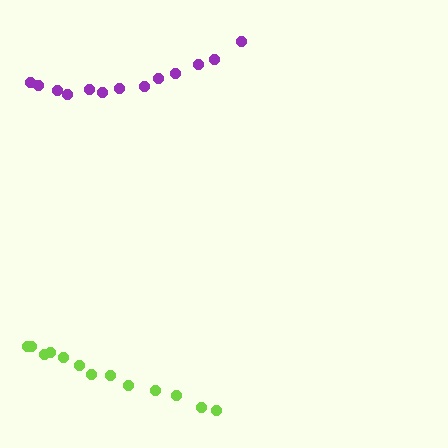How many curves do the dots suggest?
There are 2 distinct paths.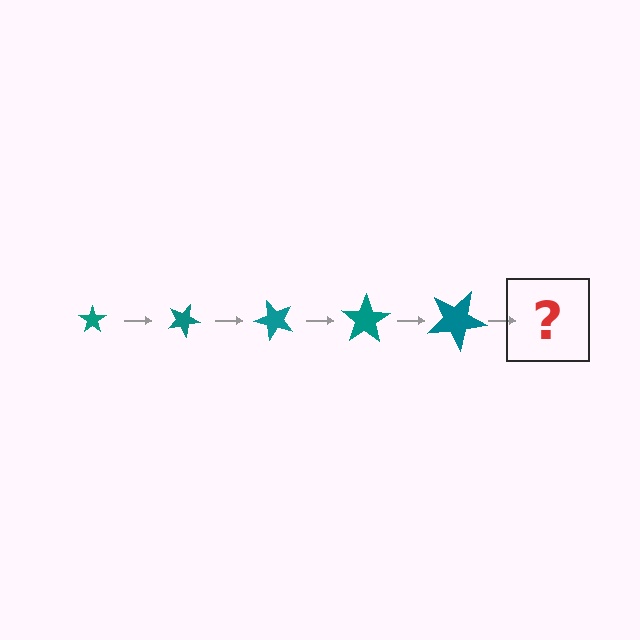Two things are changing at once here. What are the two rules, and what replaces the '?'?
The two rules are that the star grows larger each step and it rotates 25 degrees each step. The '?' should be a star, larger than the previous one and rotated 125 degrees from the start.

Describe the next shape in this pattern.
It should be a star, larger than the previous one and rotated 125 degrees from the start.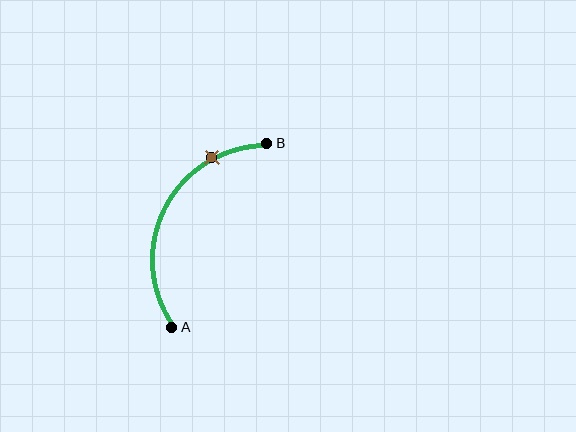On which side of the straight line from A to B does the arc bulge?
The arc bulges to the left of the straight line connecting A and B.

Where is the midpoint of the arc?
The arc midpoint is the point on the curve farthest from the straight line joining A and B. It sits to the left of that line.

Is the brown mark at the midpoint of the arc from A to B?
No. The brown mark lies on the arc but is closer to endpoint B. The arc midpoint would be at the point on the curve equidistant along the arc from both A and B.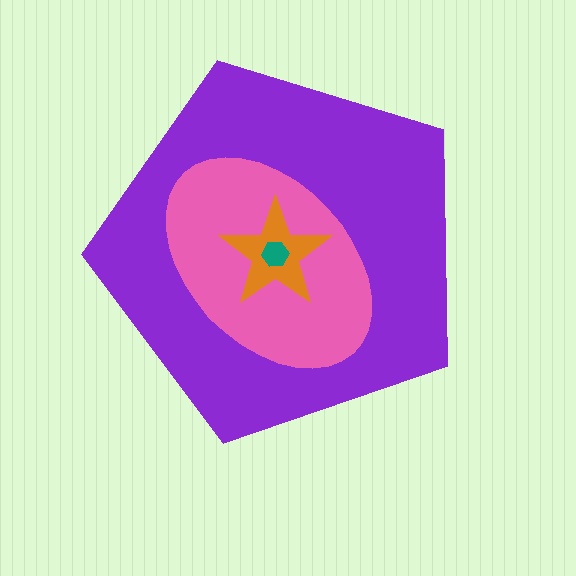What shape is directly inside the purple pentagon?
The pink ellipse.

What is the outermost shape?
The purple pentagon.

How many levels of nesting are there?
4.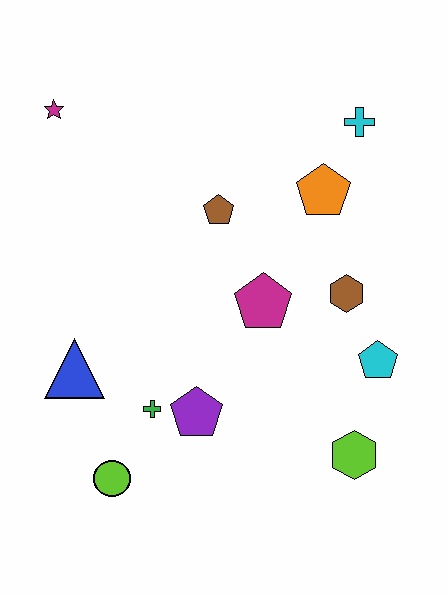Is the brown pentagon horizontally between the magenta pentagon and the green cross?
Yes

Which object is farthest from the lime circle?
The cyan cross is farthest from the lime circle.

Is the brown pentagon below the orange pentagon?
Yes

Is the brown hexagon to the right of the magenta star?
Yes